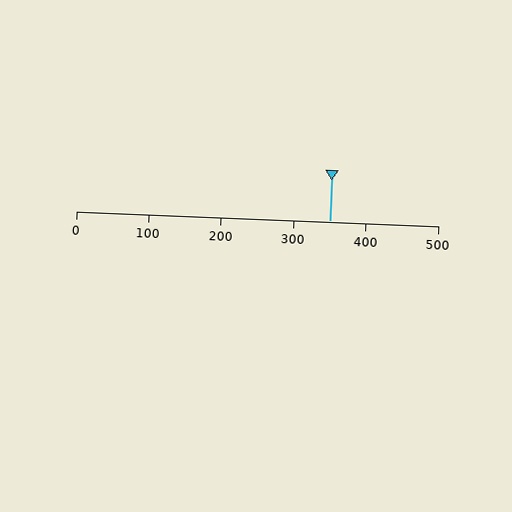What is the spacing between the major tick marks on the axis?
The major ticks are spaced 100 apart.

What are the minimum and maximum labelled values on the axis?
The axis runs from 0 to 500.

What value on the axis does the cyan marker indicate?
The marker indicates approximately 350.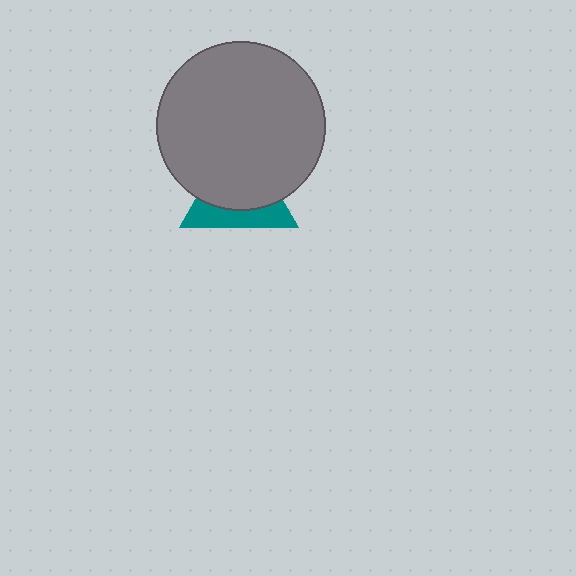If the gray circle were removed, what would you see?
You would see the complete teal triangle.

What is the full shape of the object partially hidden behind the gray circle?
The partially hidden object is a teal triangle.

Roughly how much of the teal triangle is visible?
A small part of it is visible (roughly 36%).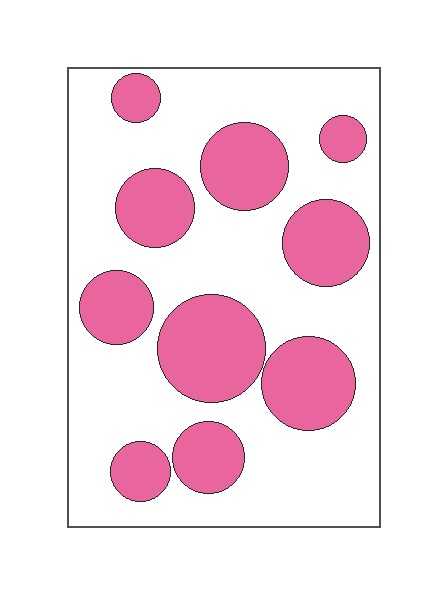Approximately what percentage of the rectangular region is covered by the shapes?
Approximately 35%.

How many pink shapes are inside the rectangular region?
10.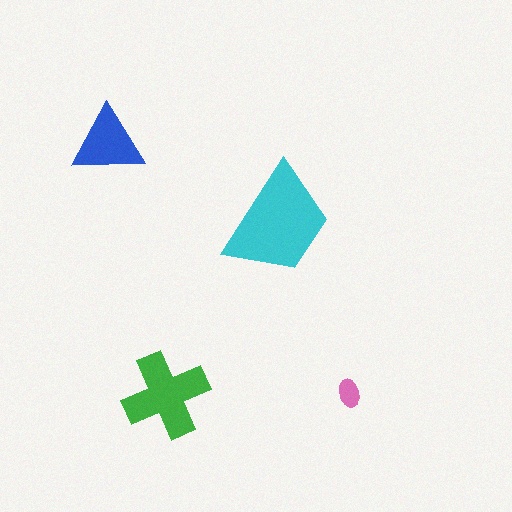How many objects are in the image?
There are 4 objects in the image.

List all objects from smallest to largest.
The pink ellipse, the blue triangle, the green cross, the cyan trapezoid.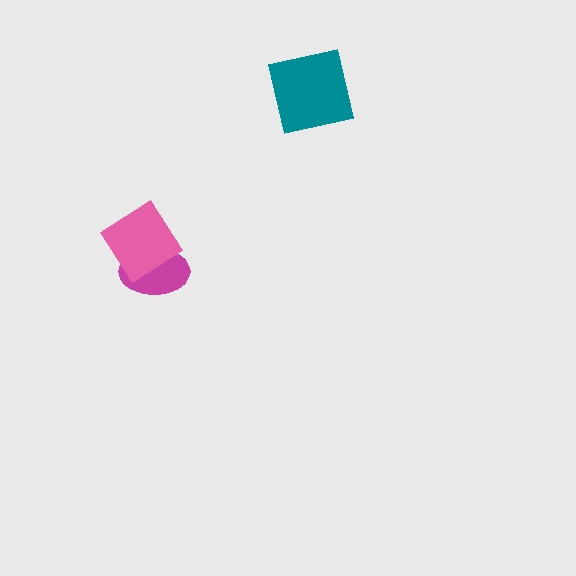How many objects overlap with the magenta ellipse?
1 object overlaps with the magenta ellipse.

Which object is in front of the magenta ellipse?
The pink diamond is in front of the magenta ellipse.